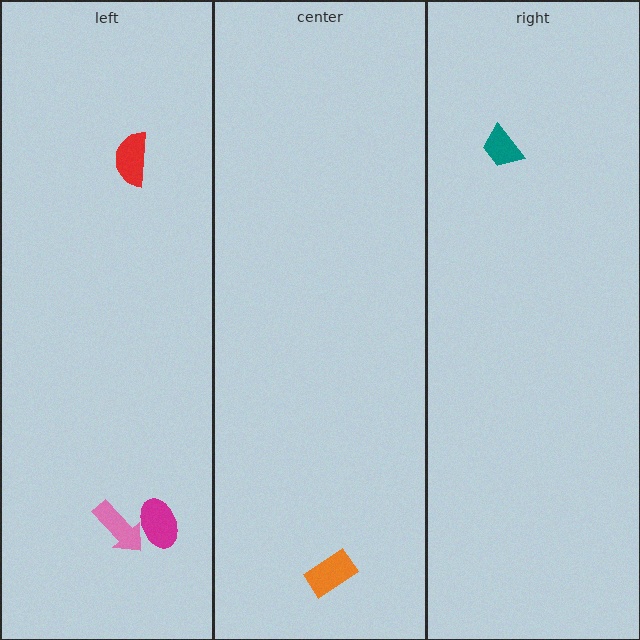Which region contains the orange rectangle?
The center region.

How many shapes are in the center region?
1.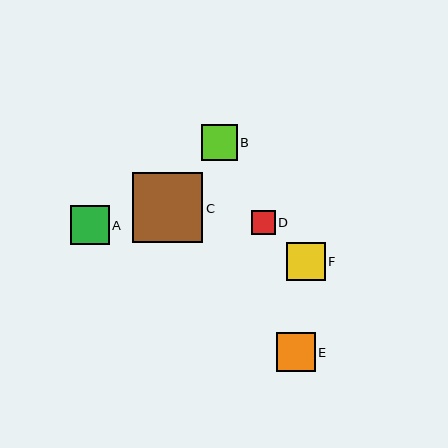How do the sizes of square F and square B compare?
Square F and square B are approximately the same size.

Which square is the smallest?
Square D is the smallest with a size of approximately 24 pixels.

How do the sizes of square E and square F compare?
Square E and square F are approximately the same size.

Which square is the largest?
Square C is the largest with a size of approximately 70 pixels.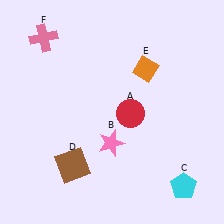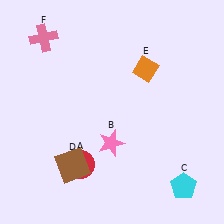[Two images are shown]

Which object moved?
The red circle (A) moved down.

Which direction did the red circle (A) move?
The red circle (A) moved down.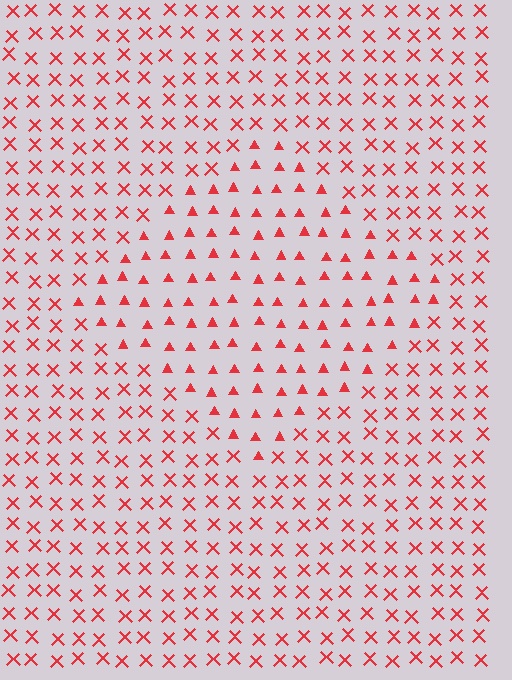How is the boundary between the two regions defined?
The boundary is defined by a change in element shape: triangles inside vs. X marks outside. All elements share the same color and spacing.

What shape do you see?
I see a diamond.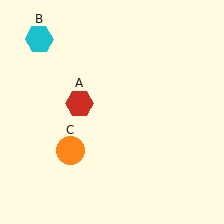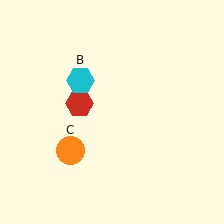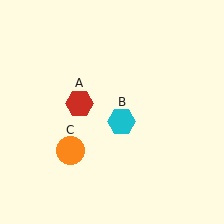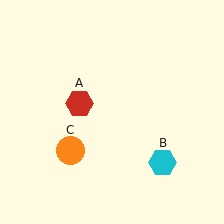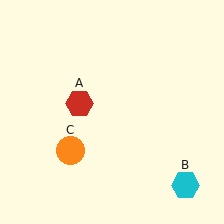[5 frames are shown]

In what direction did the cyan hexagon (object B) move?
The cyan hexagon (object B) moved down and to the right.